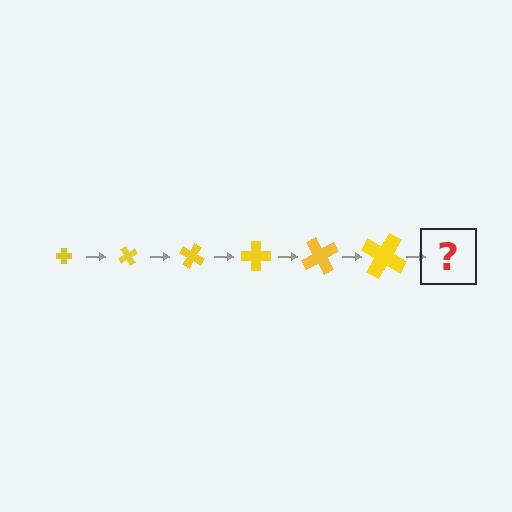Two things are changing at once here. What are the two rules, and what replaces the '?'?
The two rules are that the cross grows larger each step and it rotates 60 degrees each step. The '?' should be a cross, larger than the previous one and rotated 360 degrees from the start.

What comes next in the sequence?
The next element should be a cross, larger than the previous one and rotated 360 degrees from the start.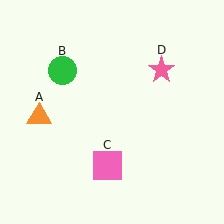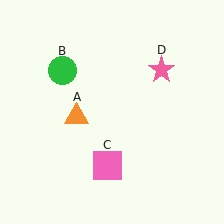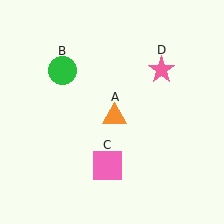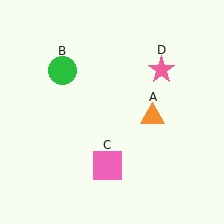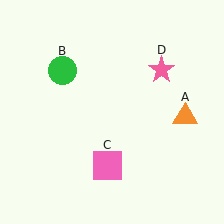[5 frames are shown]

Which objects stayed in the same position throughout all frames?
Green circle (object B) and pink square (object C) and pink star (object D) remained stationary.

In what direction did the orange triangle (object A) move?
The orange triangle (object A) moved right.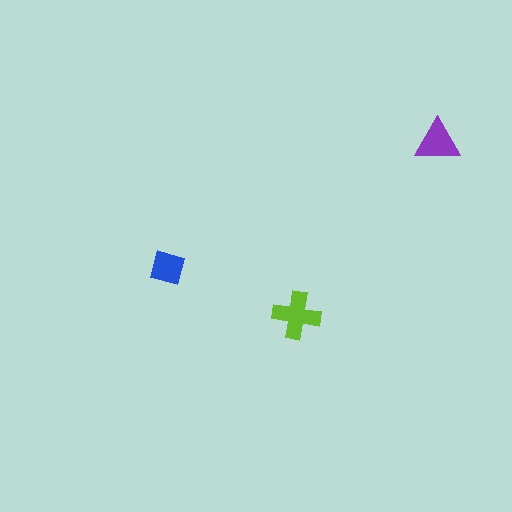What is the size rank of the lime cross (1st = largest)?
1st.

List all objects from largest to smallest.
The lime cross, the purple triangle, the blue diamond.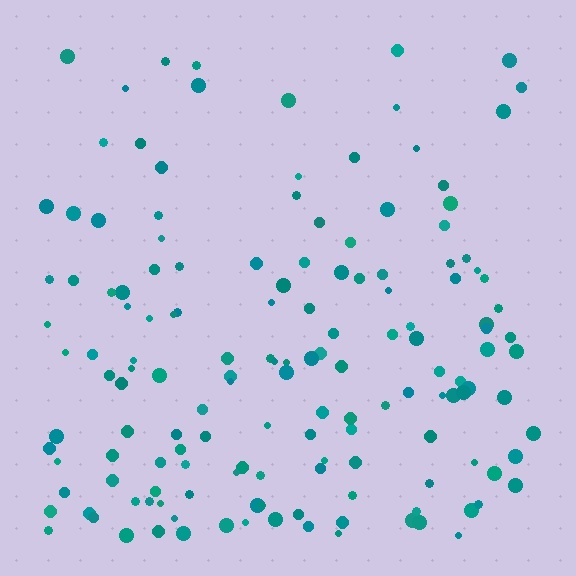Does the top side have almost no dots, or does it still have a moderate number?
Still a moderate number, just noticeably fewer than the bottom.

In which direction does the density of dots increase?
From top to bottom, with the bottom side densest.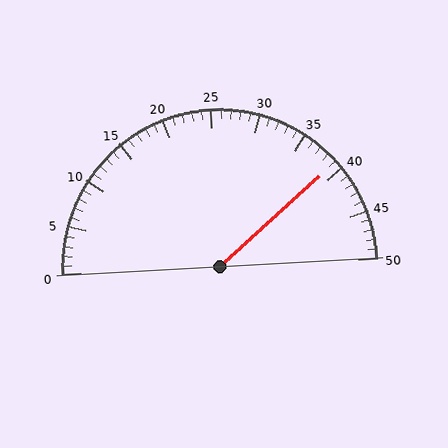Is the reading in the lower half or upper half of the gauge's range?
The reading is in the upper half of the range (0 to 50).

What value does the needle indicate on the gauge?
The needle indicates approximately 39.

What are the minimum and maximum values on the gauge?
The gauge ranges from 0 to 50.